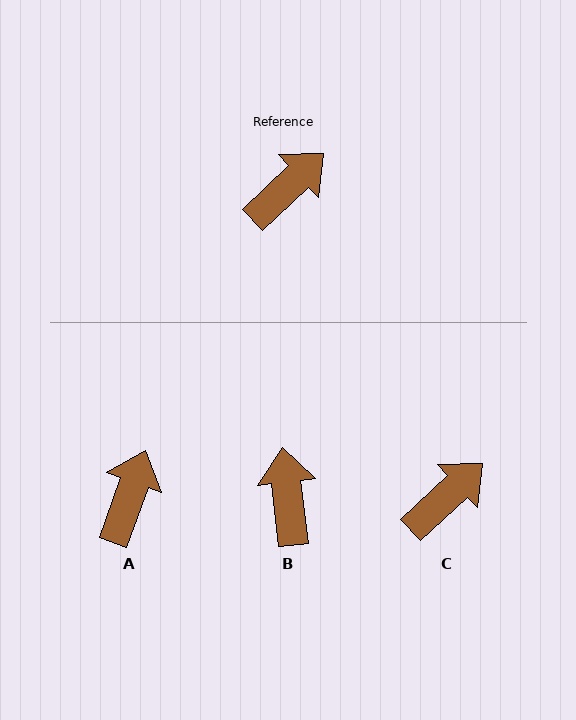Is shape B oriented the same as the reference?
No, it is off by about 54 degrees.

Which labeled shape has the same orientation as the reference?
C.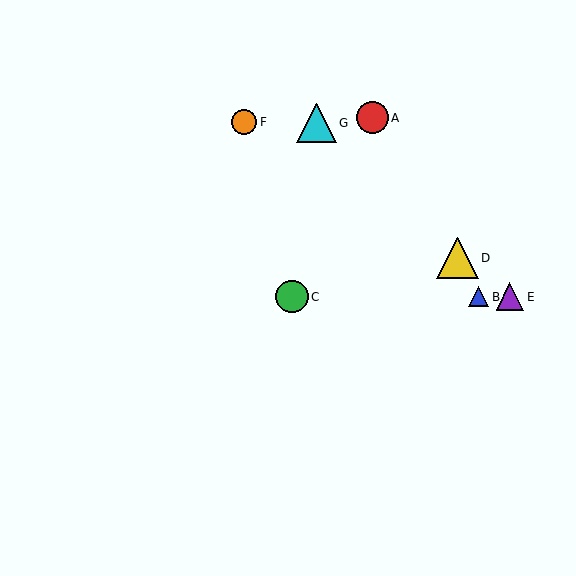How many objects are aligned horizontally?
3 objects (B, C, E) are aligned horizontally.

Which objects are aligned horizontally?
Objects B, C, E are aligned horizontally.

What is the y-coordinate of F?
Object F is at y≈122.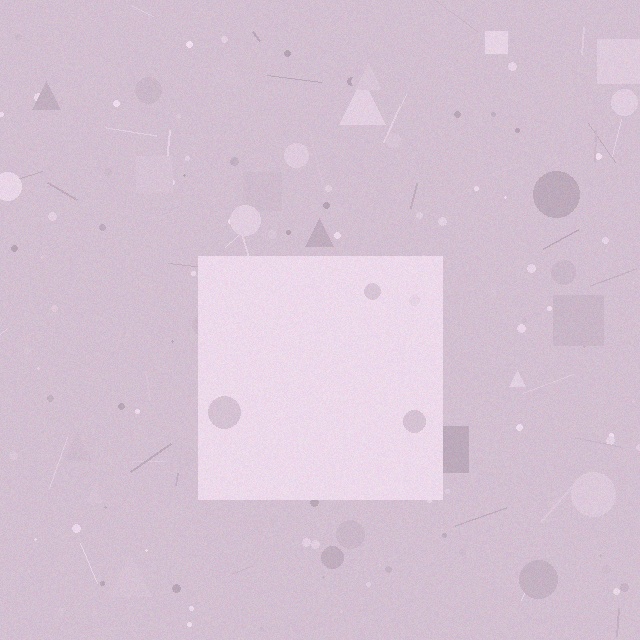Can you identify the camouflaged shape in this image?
The camouflaged shape is a square.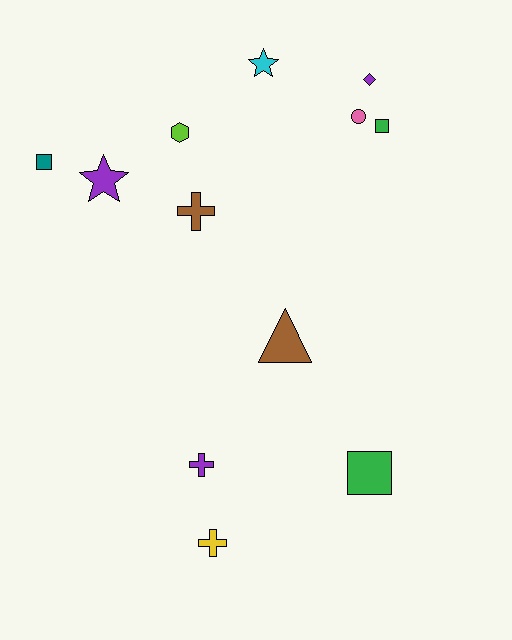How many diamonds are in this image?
There is 1 diamond.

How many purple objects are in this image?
There are 3 purple objects.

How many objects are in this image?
There are 12 objects.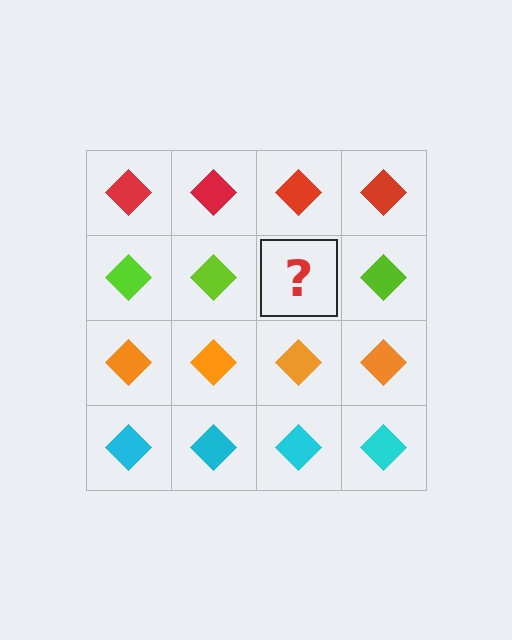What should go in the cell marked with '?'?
The missing cell should contain a lime diamond.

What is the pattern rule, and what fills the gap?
The rule is that each row has a consistent color. The gap should be filled with a lime diamond.